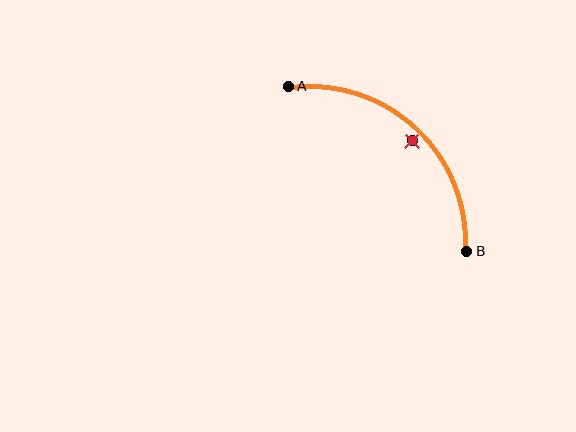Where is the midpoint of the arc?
The arc midpoint is the point on the curve farthest from the straight line joining A and B. It sits above and to the right of that line.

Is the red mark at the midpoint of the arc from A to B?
No — the red mark does not lie on the arc at all. It sits slightly inside the curve.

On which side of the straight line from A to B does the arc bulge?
The arc bulges above and to the right of the straight line connecting A and B.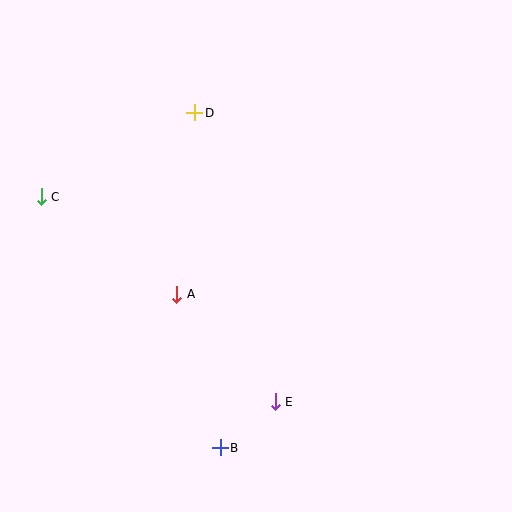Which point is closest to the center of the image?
Point A at (177, 294) is closest to the center.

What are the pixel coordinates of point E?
Point E is at (275, 402).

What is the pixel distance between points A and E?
The distance between A and E is 146 pixels.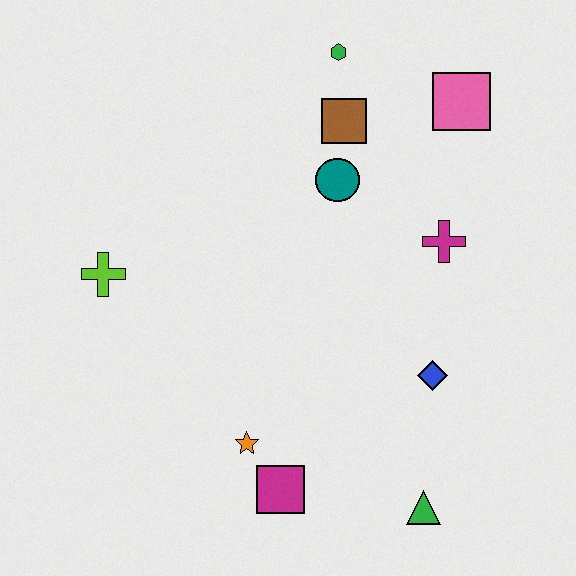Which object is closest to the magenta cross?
The teal circle is closest to the magenta cross.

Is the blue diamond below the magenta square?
No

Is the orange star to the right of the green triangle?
No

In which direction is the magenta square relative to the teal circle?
The magenta square is below the teal circle.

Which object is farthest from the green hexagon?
The green triangle is farthest from the green hexagon.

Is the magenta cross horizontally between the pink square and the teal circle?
Yes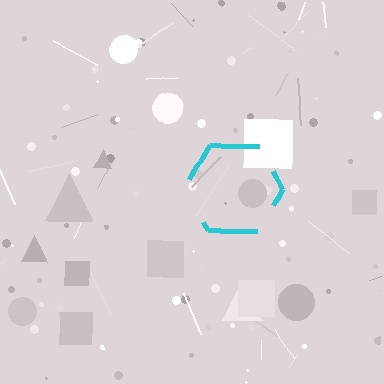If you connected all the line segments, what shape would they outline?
They would outline a hexagon.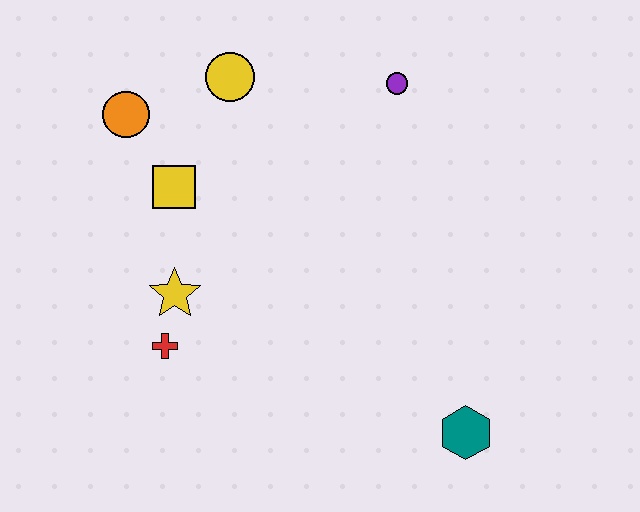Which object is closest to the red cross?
The yellow star is closest to the red cross.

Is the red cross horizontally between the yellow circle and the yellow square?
No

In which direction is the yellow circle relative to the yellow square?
The yellow circle is above the yellow square.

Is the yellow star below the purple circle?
Yes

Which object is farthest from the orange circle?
The teal hexagon is farthest from the orange circle.